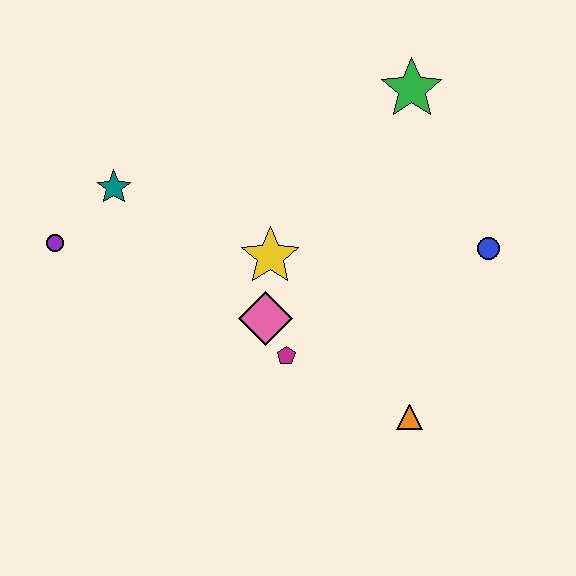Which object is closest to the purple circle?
The teal star is closest to the purple circle.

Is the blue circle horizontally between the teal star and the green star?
No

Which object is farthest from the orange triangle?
The purple circle is farthest from the orange triangle.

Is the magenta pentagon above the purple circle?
No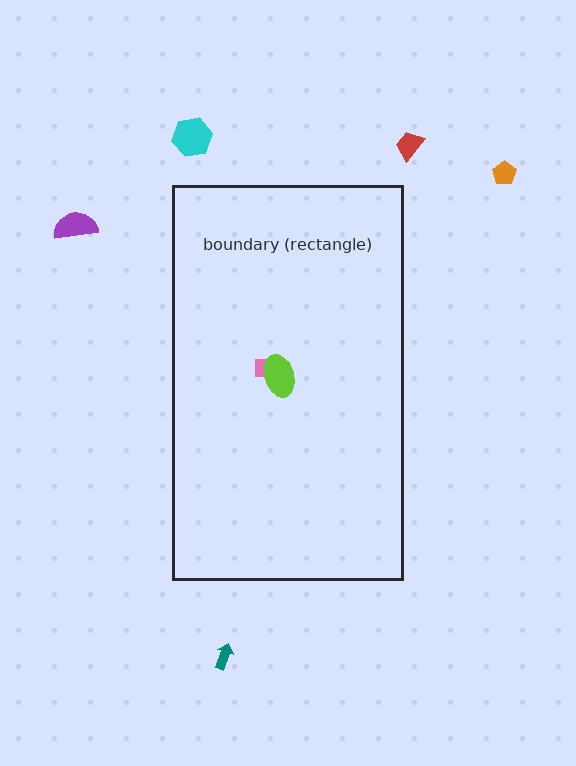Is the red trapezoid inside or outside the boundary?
Outside.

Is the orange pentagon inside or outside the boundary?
Outside.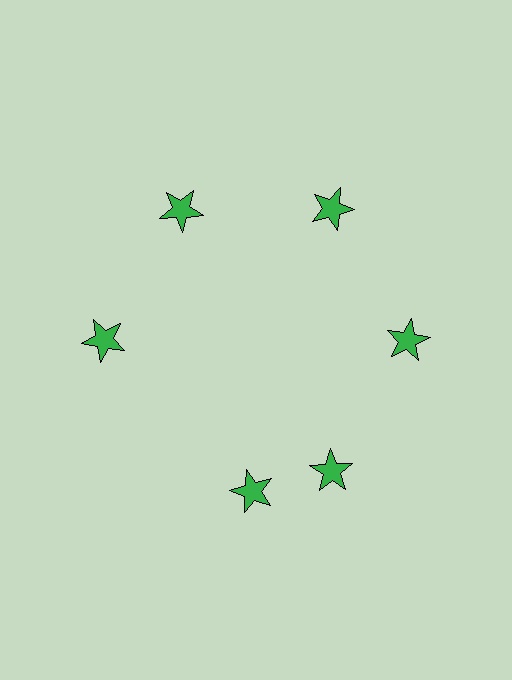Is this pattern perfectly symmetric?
No. The 6 green stars are arranged in a ring, but one element near the 7 o'clock position is rotated out of alignment along the ring, breaking the 6-fold rotational symmetry.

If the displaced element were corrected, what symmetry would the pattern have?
It would have 6-fold rotational symmetry — the pattern would map onto itself every 60 degrees.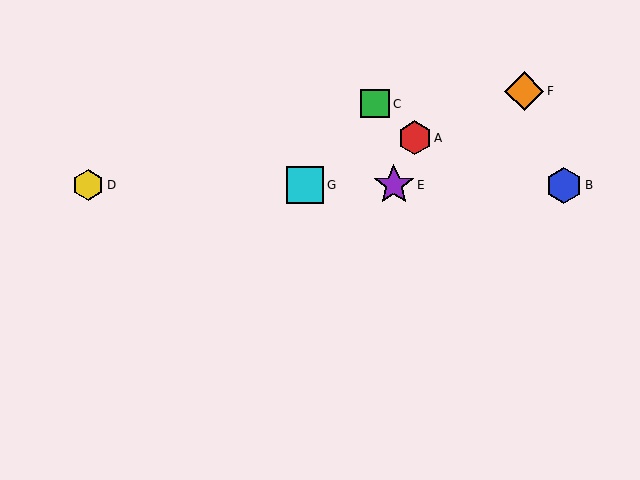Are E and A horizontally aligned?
No, E is at y≈185 and A is at y≈138.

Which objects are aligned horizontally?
Objects B, D, E, G are aligned horizontally.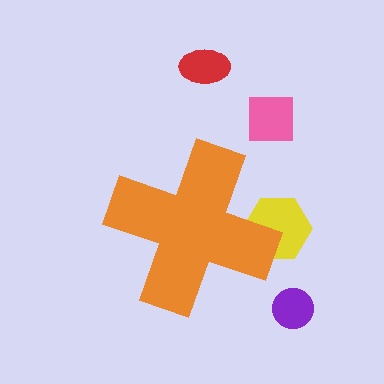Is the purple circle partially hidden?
No, the purple circle is fully visible.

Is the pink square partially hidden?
No, the pink square is fully visible.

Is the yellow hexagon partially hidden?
Yes, the yellow hexagon is partially hidden behind the orange cross.